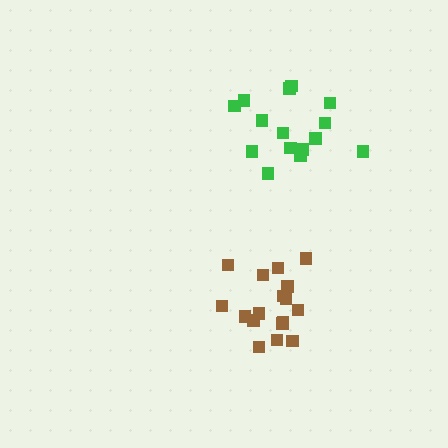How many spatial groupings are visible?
There are 2 spatial groupings.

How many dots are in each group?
Group 1: 17 dots, Group 2: 15 dots (32 total).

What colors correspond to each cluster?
The clusters are colored: brown, green.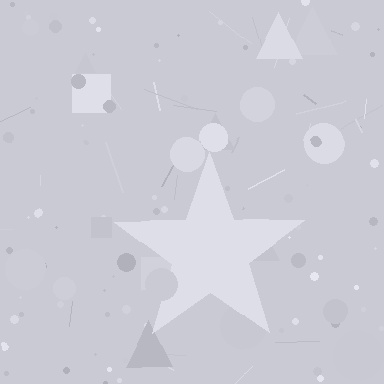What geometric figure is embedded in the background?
A star is embedded in the background.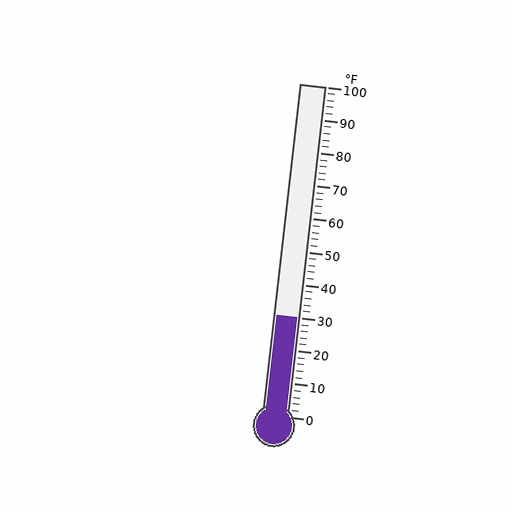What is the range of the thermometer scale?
The thermometer scale ranges from 0°F to 100°F.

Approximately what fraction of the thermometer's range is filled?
The thermometer is filled to approximately 30% of its range.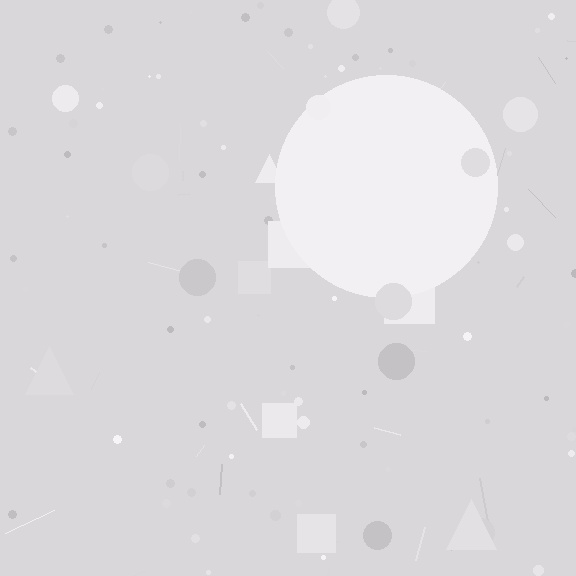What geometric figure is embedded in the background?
A circle is embedded in the background.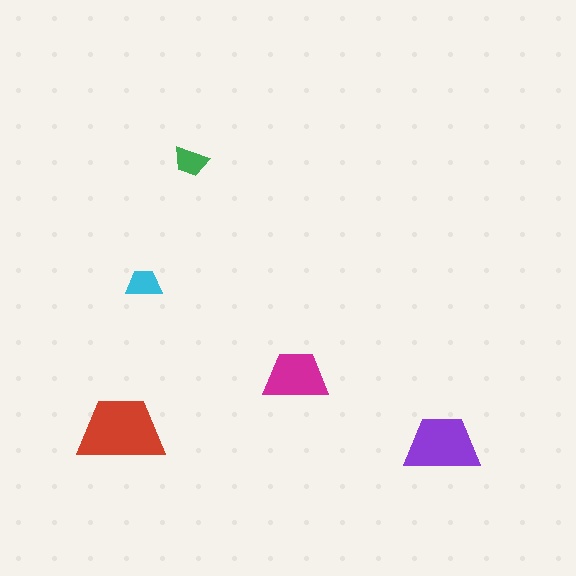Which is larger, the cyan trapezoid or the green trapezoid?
The cyan one.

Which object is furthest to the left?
The red trapezoid is leftmost.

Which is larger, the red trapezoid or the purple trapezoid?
The red one.